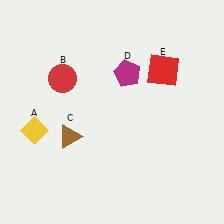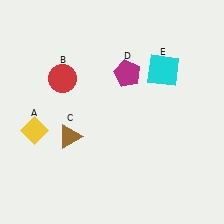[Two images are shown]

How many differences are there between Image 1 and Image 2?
There is 1 difference between the two images.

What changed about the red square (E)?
In Image 1, E is red. In Image 2, it changed to cyan.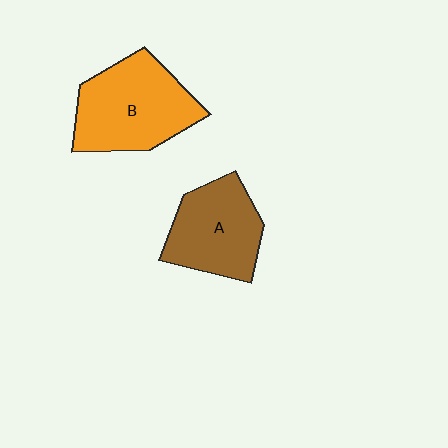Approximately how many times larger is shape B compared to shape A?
Approximately 1.2 times.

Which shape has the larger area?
Shape B (orange).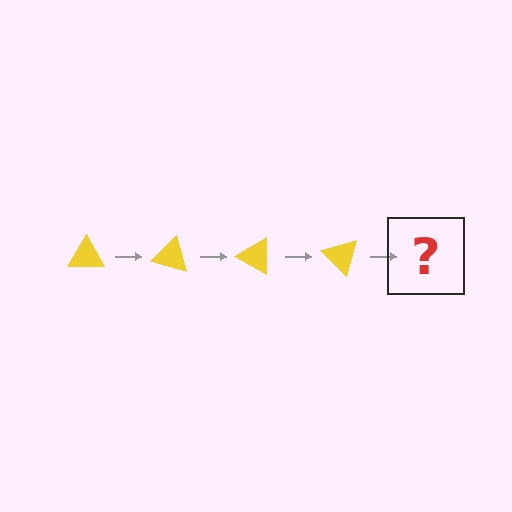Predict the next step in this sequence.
The next step is a yellow triangle rotated 60 degrees.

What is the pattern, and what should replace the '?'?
The pattern is that the triangle rotates 15 degrees each step. The '?' should be a yellow triangle rotated 60 degrees.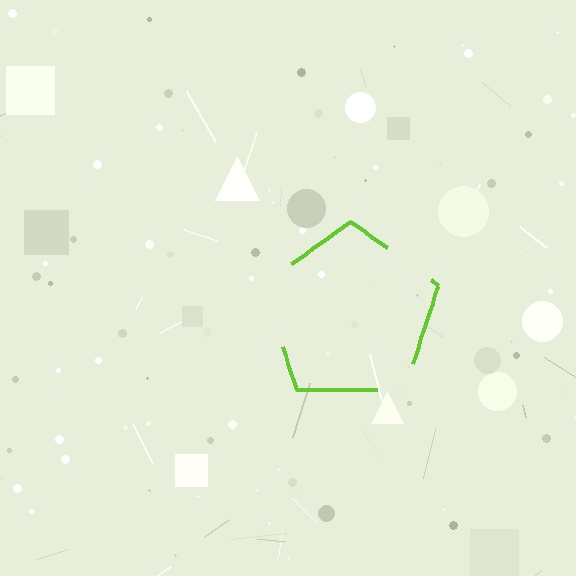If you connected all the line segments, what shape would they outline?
They would outline a pentagon.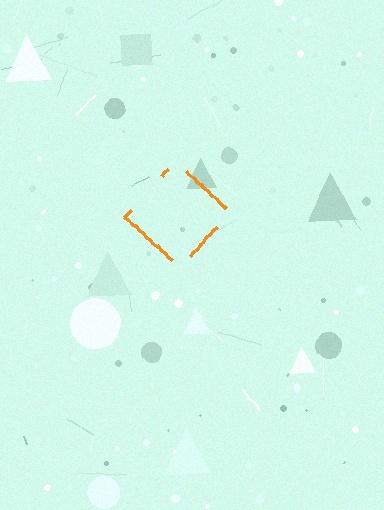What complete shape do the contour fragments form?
The contour fragments form a diamond.